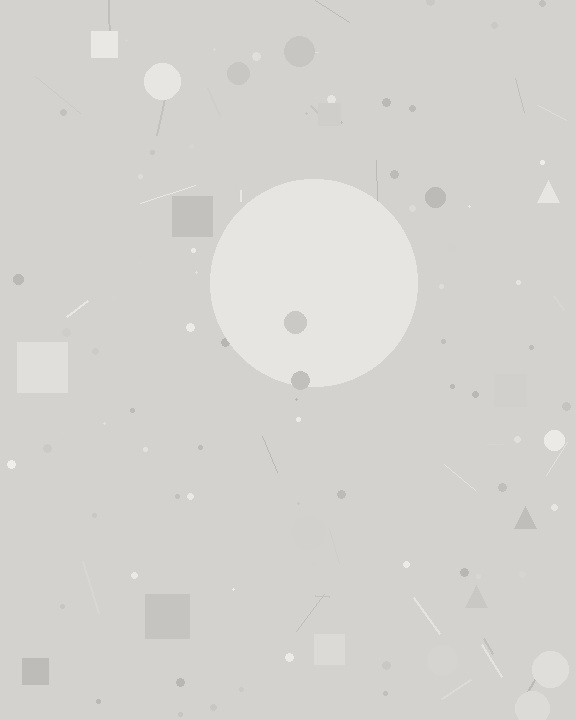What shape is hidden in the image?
A circle is hidden in the image.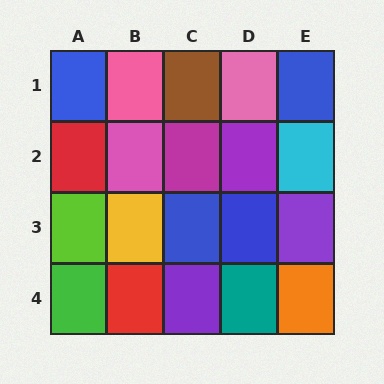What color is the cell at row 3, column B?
Yellow.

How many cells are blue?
4 cells are blue.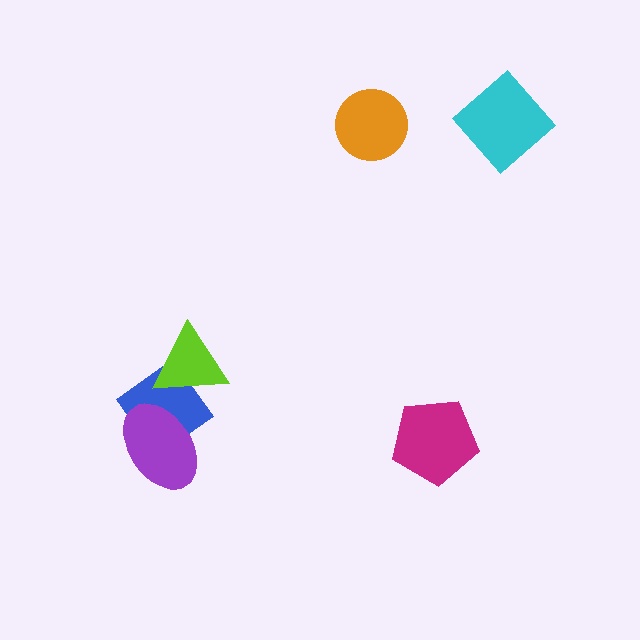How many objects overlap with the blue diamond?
2 objects overlap with the blue diamond.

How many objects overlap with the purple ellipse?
1 object overlaps with the purple ellipse.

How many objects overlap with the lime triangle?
1 object overlaps with the lime triangle.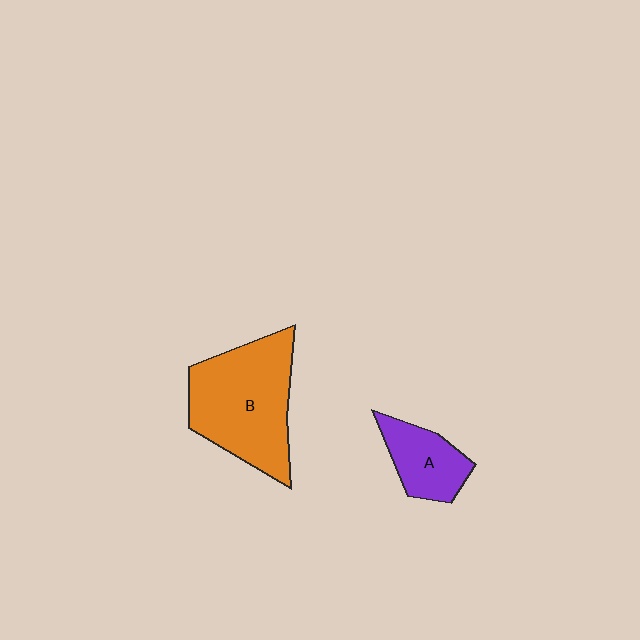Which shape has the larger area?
Shape B (orange).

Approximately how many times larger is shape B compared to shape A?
Approximately 2.2 times.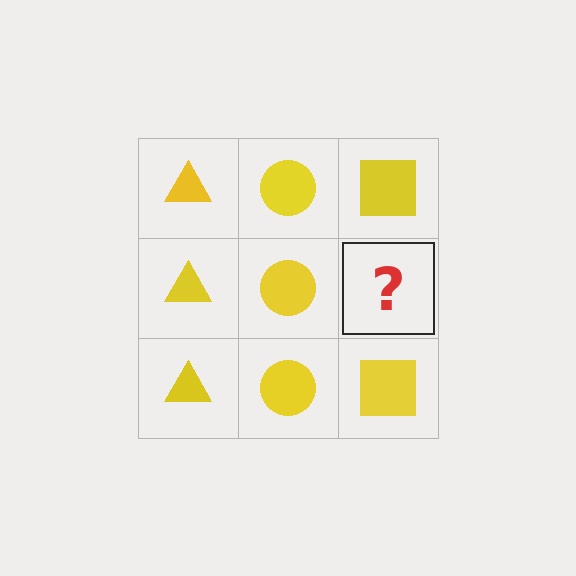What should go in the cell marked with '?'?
The missing cell should contain a yellow square.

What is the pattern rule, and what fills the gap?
The rule is that each column has a consistent shape. The gap should be filled with a yellow square.